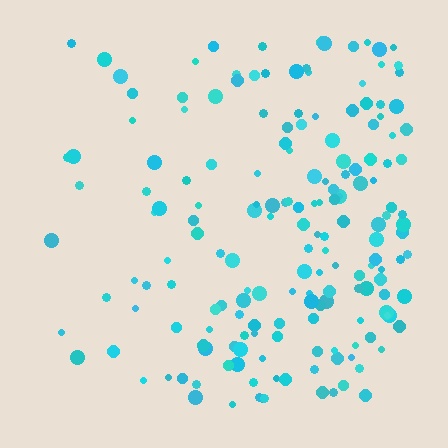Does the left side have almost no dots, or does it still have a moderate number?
Still a moderate number, just noticeably fewer than the right.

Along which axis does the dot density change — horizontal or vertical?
Horizontal.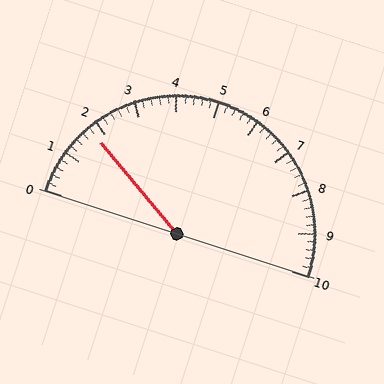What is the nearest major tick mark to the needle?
The nearest major tick mark is 2.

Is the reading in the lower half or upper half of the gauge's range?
The reading is in the lower half of the range (0 to 10).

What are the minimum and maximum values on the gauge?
The gauge ranges from 0 to 10.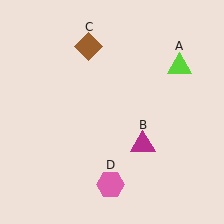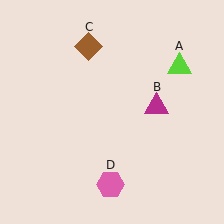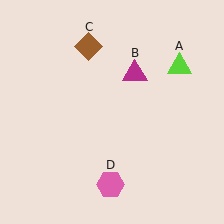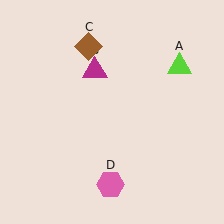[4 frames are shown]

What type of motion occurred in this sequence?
The magenta triangle (object B) rotated counterclockwise around the center of the scene.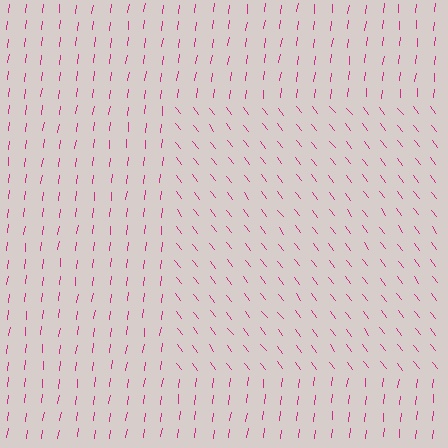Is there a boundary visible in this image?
Yes, there is a texture boundary formed by a change in line orientation.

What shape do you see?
I see a rectangle.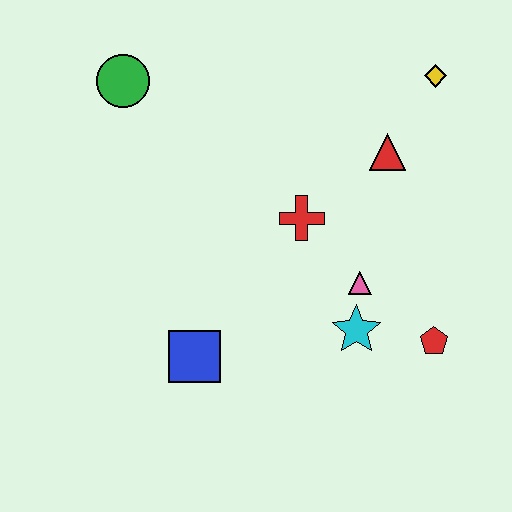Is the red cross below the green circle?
Yes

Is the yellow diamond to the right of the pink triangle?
Yes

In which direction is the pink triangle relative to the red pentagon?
The pink triangle is to the left of the red pentagon.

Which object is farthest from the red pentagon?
The green circle is farthest from the red pentagon.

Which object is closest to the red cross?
The pink triangle is closest to the red cross.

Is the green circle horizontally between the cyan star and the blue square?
No